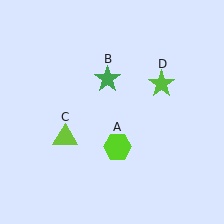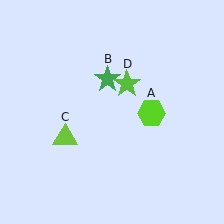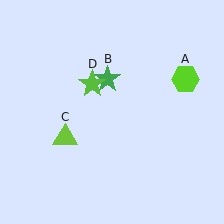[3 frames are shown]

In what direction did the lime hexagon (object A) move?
The lime hexagon (object A) moved up and to the right.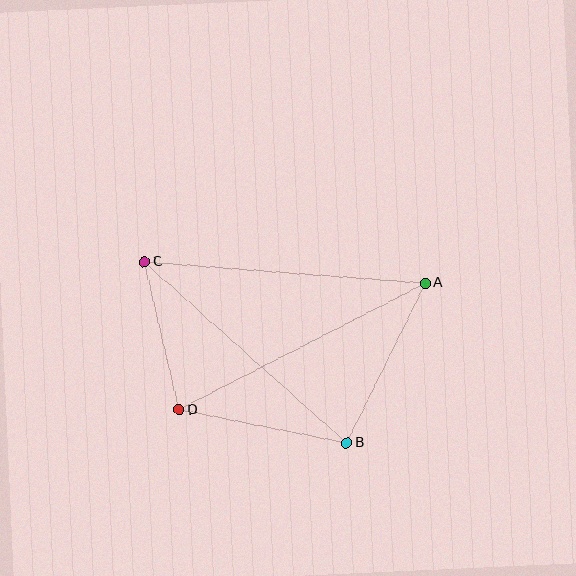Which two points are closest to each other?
Points C and D are closest to each other.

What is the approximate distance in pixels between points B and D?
The distance between B and D is approximately 171 pixels.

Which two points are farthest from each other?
Points A and C are farthest from each other.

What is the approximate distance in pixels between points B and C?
The distance between B and C is approximately 271 pixels.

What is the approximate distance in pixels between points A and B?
The distance between A and B is approximately 178 pixels.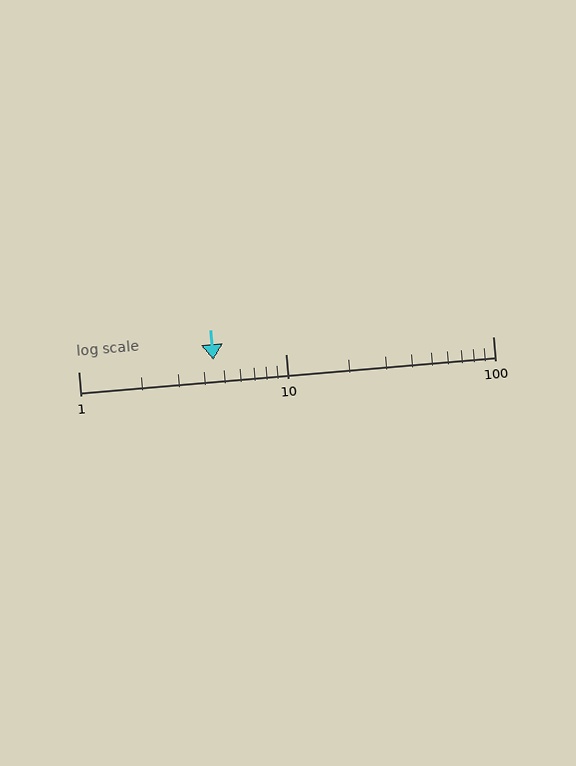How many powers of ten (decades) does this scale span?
The scale spans 2 decades, from 1 to 100.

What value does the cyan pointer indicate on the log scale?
The pointer indicates approximately 4.5.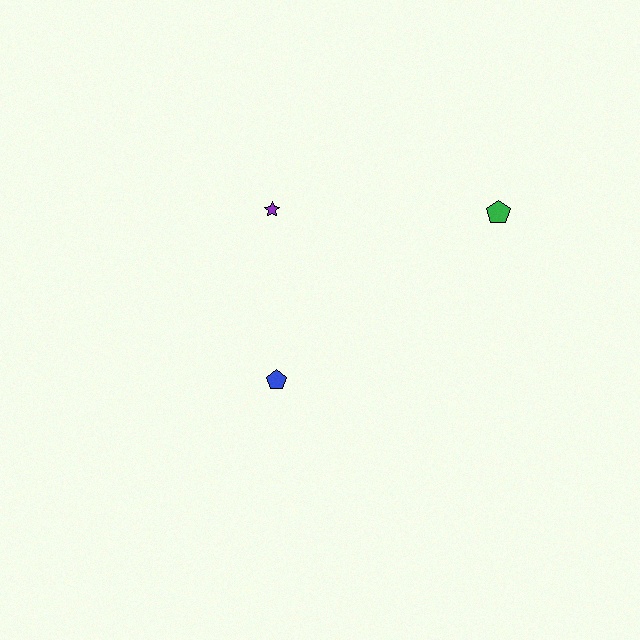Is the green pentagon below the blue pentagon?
No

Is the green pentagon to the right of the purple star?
Yes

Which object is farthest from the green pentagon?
The blue pentagon is farthest from the green pentagon.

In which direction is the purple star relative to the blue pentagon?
The purple star is above the blue pentagon.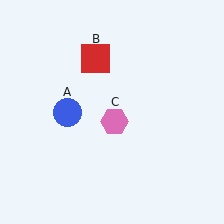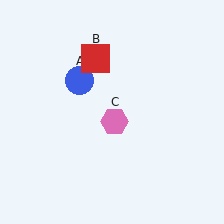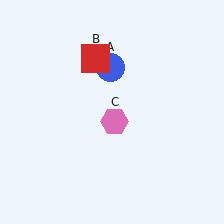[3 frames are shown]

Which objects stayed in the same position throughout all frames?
Red square (object B) and pink hexagon (object C) remained stationary.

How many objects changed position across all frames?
1 object changed position: blue circle (object A).